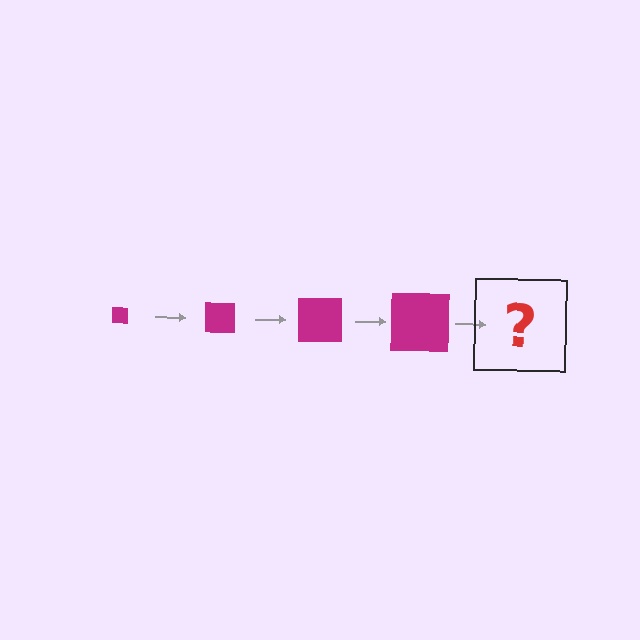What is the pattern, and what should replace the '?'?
The pattern is that the square gets progressively larger each step. The '?' should be a magenta square, larger than the previous one.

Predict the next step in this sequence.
The next step is a magenta square, larger than the previous one.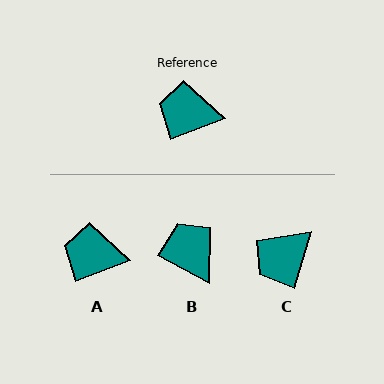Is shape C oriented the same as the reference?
No, it is off by about 52 degrees.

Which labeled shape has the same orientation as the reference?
A.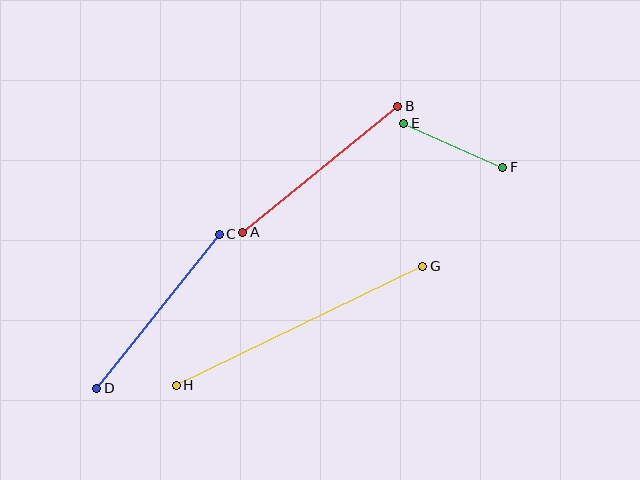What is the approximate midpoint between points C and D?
The midpoint is at approximately (158, 311) pixels.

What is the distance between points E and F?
The distance is approximately 108 pixels.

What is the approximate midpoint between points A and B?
The midpoint is at approximately (320, 169) pixels.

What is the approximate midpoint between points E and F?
The midpoint is at approximately (453, 145) pixels.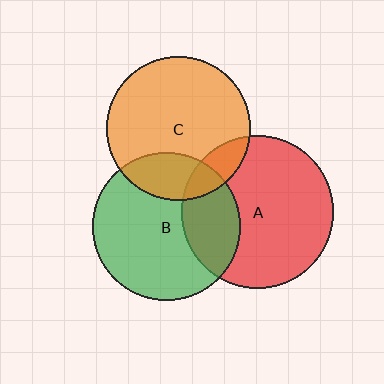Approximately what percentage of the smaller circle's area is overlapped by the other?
Approximately 30%.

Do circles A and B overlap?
Yes.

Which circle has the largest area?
Circle A (red).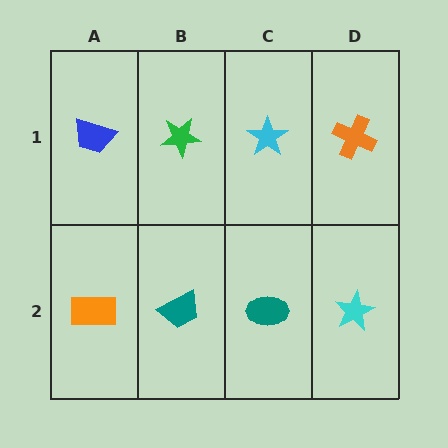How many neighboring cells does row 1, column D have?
2.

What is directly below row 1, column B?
A teal trapezoid.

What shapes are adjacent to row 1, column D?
A cyan star (row 2, column D), a cyan star (row 1, column C).